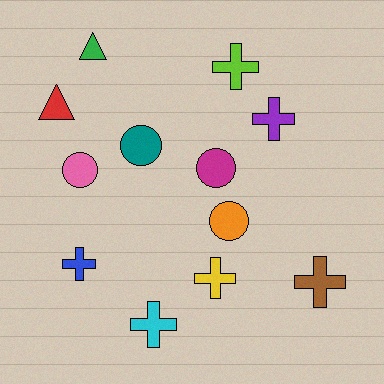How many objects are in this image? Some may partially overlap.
There are 12 objects.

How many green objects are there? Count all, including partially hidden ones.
There is 1 green object.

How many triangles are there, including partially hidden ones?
There are 2 triangles.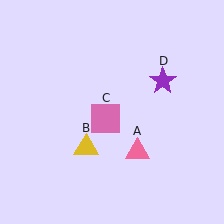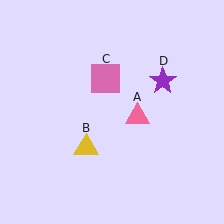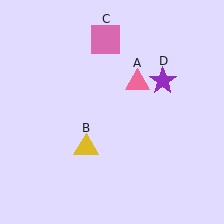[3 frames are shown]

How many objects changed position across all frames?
2 objects changed position: pink triangle (object A), pink square (object C).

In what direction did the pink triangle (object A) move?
The pink triangle (object A) moved up.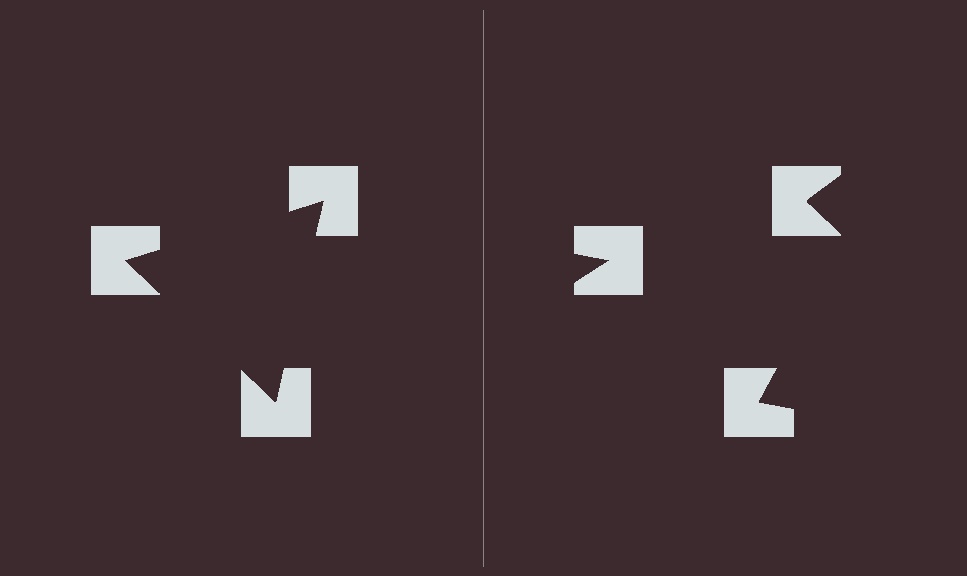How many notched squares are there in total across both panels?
6 — 3 on each side.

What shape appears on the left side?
An illusory triangle.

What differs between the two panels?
The notched squares are positioned identically on both sides; only the wedge orientations differ. On the left they align to a triangle; on the right they are misaligned.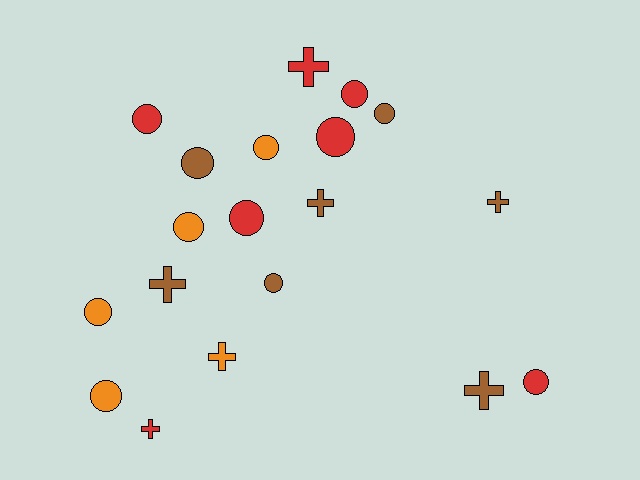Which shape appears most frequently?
Circle, with 12 objects.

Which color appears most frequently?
Red, with 7 objects.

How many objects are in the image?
There are 19 objects.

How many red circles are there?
There are 5 red circles.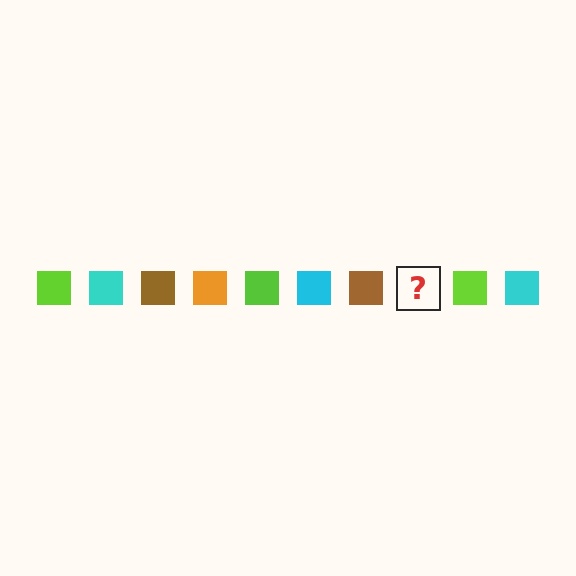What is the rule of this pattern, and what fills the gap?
The rule is that the pattern cycles through lime, cyan, brown, orange squares. The gap should be filled with an orange square.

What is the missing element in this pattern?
The missing element is an orange square.